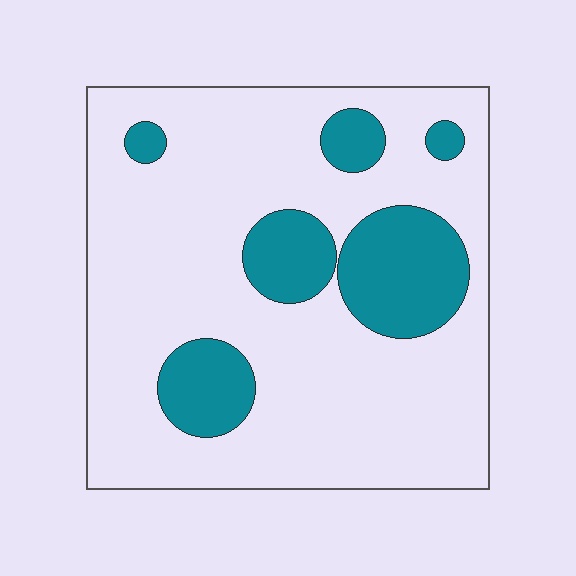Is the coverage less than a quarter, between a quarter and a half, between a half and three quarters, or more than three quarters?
Less than a quarter.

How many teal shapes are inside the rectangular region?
6.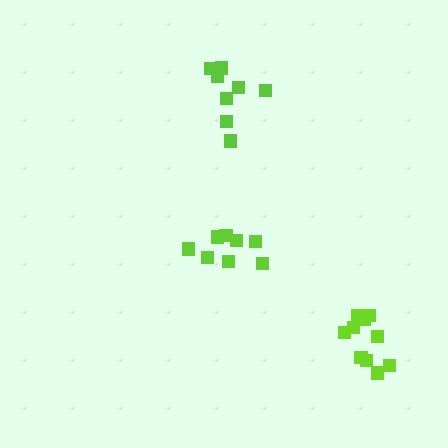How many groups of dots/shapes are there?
There are 3 groups.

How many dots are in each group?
Group 1: 8 dots, Group 2: 8 dots, Group 3: 10 dots (26 total).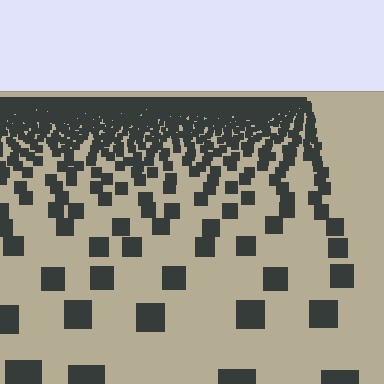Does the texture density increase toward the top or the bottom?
Density increases toward the top.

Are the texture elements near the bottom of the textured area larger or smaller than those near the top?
Larger. Near the bottom, elements are closer to the viewer and appear at a bigger on-screen size.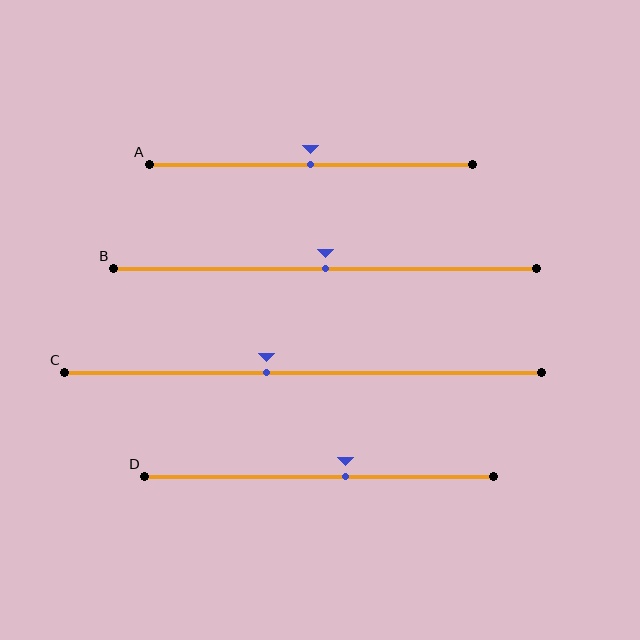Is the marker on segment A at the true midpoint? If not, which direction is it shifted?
Yes, the marker on segment A is at the true midpoint.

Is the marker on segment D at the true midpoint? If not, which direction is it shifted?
No, the marker on segment D is shifted to the right by about 8% of the segment length.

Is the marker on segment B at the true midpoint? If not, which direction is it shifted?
Yes, the marker on segment B is at the true midpoint.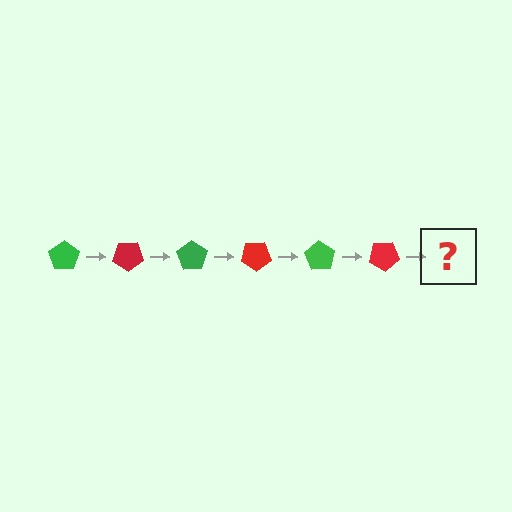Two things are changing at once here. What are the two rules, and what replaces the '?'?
The two rules are that it rotates 35 degrees each step and the color cycles through green and red. The '?' should be a green pentagon, rotated 210 degrees from the start.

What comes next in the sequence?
The next element should be a green pentagon, rotated 210 degrees from the start.